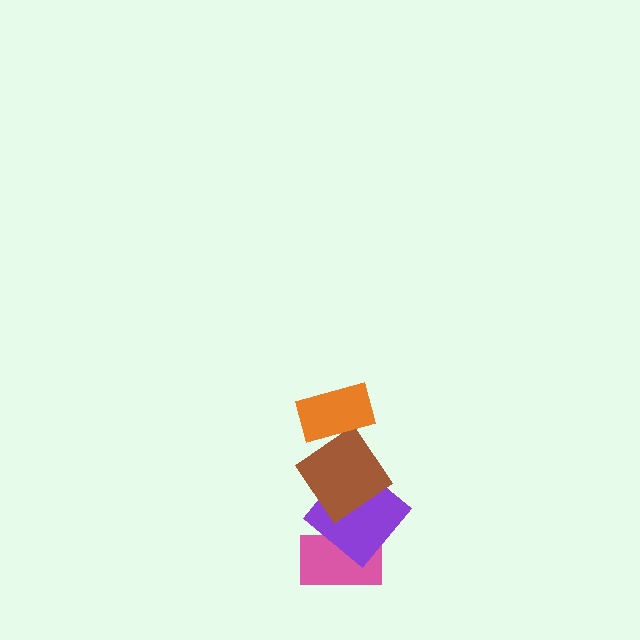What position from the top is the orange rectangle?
The orange rectangle is 1st from the top.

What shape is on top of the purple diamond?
The brown diamond is on top of the purple diamond.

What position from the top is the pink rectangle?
The pink rectangle is 4th from the top.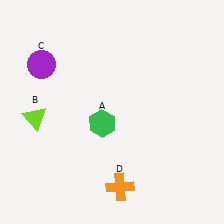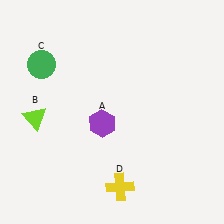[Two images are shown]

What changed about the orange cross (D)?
In Image 1, D is orange. In Image 2, it changed to yellow.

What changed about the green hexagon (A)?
In Image 1, A is green. In Image 2, it changed to purple.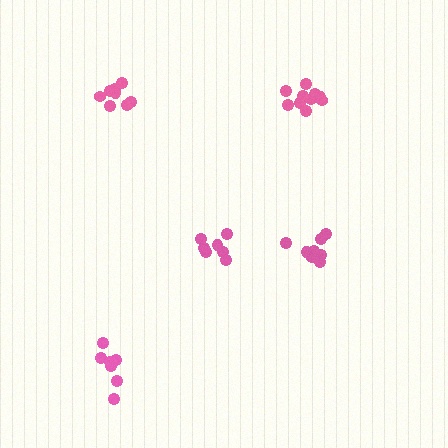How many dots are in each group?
Group 1: 7 dots, Group 2: 8 dots, Group 3: 8 dots, Group 4: 10 dots, Group 5: 8 dots (41 total).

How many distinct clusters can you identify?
There are 5 distinct clusters.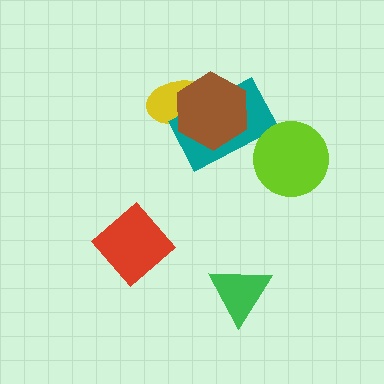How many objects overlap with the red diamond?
0 objects overlap with the red diamond.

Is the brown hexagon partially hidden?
No, no other shape covers it.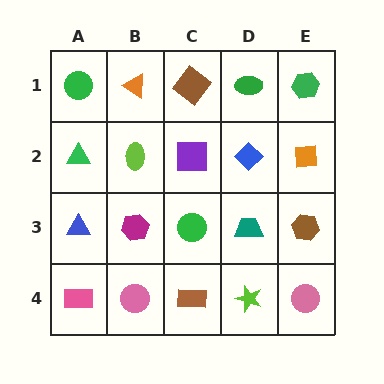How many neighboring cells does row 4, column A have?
2.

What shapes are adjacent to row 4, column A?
A blue triangle (row 3, column A), a pink circle (row 4, column B).